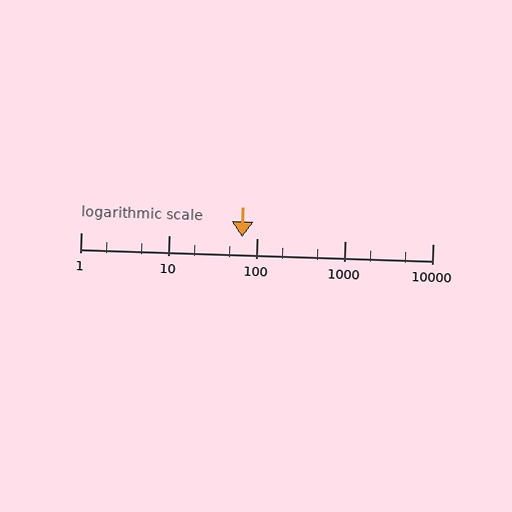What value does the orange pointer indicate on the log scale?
The pointer indicates approximately 68.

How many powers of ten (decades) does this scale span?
The scale spans 4 decades, from 1 to 10000.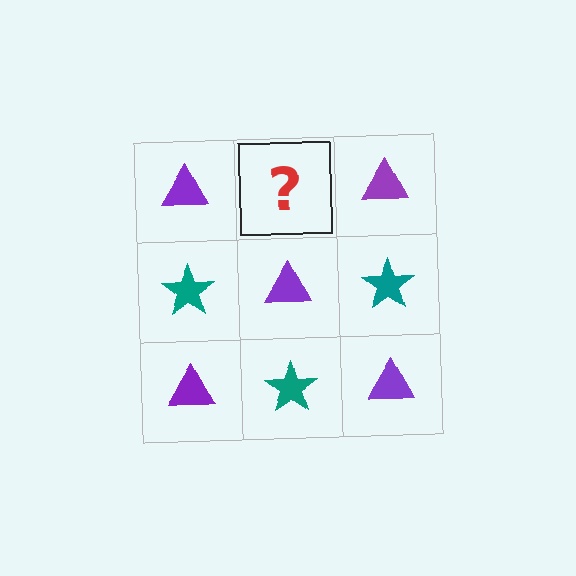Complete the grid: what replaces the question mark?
The question mark should be replaced with a teal star.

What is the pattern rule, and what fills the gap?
The rule is that it alternates purple triangle and teal star in a checkerboard pattern. The gap should be filled with a teal star.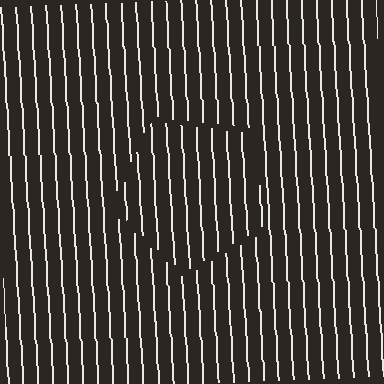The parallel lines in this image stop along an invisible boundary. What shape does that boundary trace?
An illusory pentagon. The interior of the shape contains the same grating, shifted by half a period — the contour is defined by the phase discontinuity where line-ends from the inner and outer gratings abut.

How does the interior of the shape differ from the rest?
The interior of the shape contains the same grating, shifted by half a period — the contour is defined by the phase discontinuity where line-ends from the inner and outer gratings abut.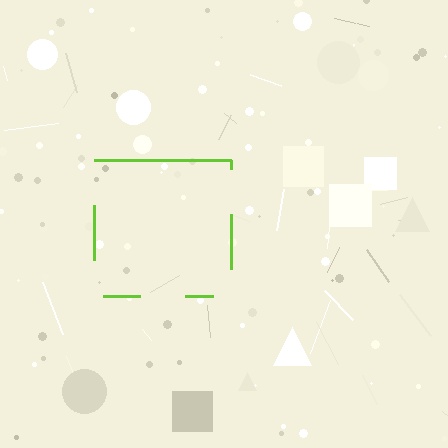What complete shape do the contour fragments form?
The contour fragments form a square.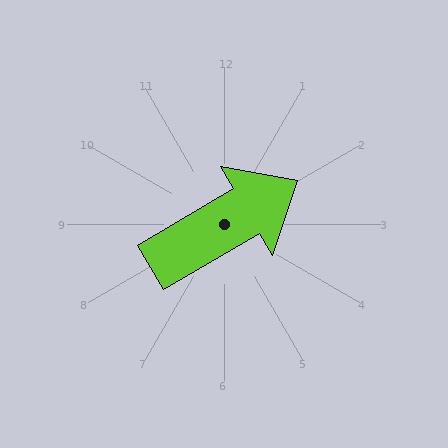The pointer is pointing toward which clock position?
Roughly 2 o'clock.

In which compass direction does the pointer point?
Northeast.